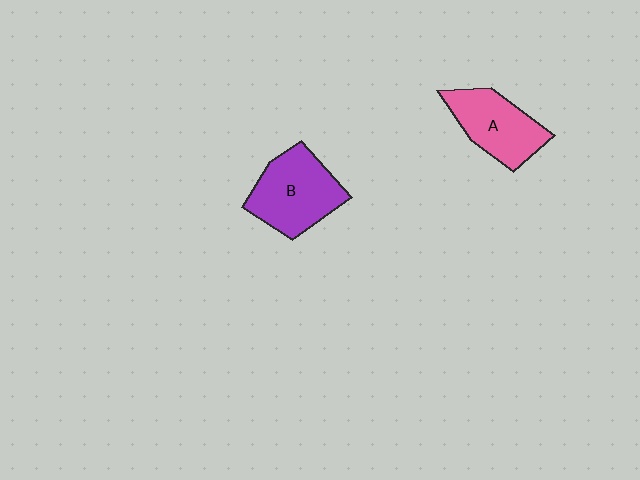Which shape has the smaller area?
Shape A (pink).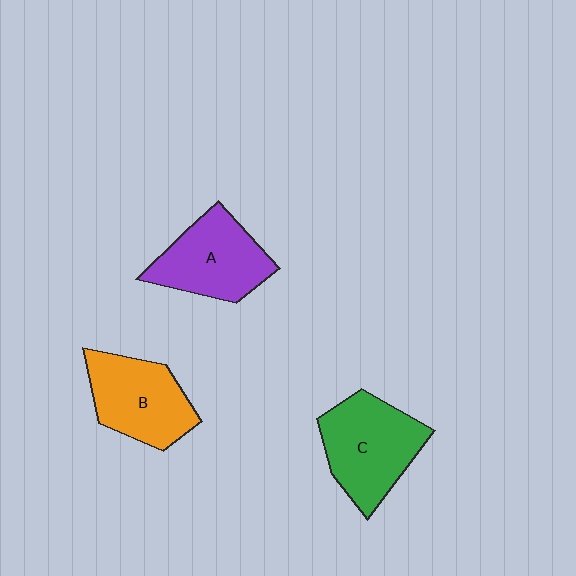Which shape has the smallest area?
Shape B (orange).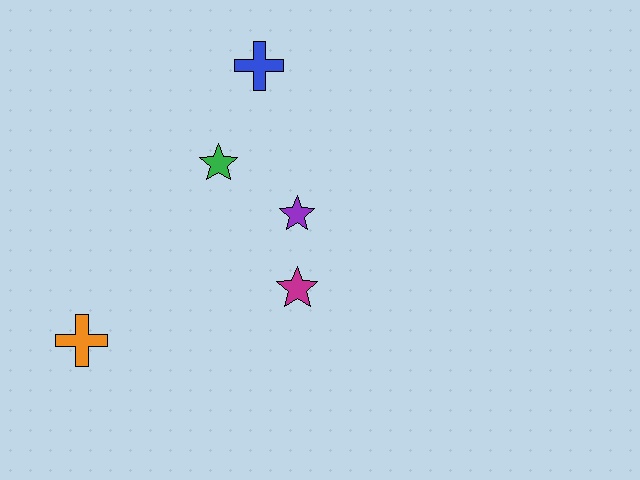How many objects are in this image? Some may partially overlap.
There are 5 objects.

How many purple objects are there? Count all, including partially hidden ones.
There is 1 purple object.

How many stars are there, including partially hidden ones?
There are 3 stars.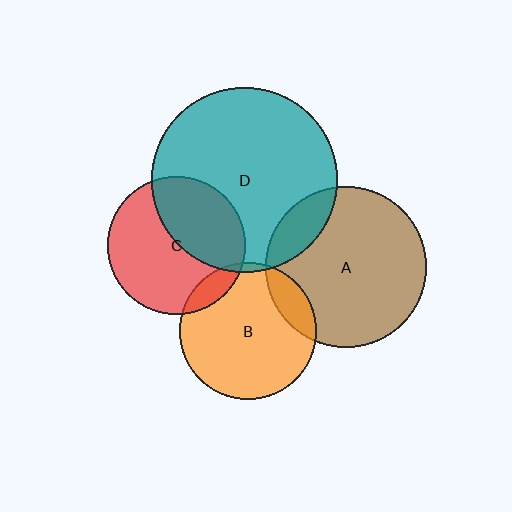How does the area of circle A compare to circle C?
Approximately 1.4 times.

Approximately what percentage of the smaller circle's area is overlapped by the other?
Approximately 15%.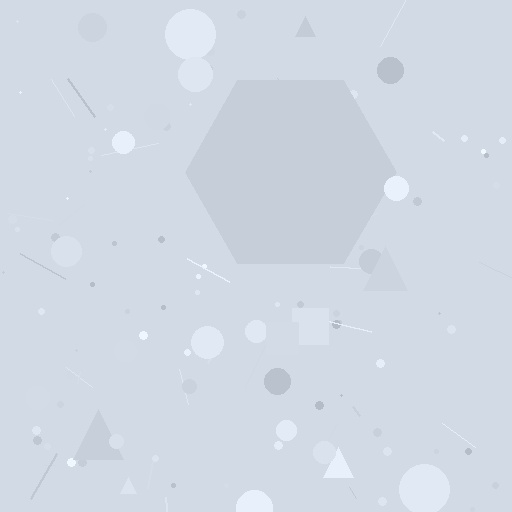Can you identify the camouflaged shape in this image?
The camouflaged shape is a hexagon.